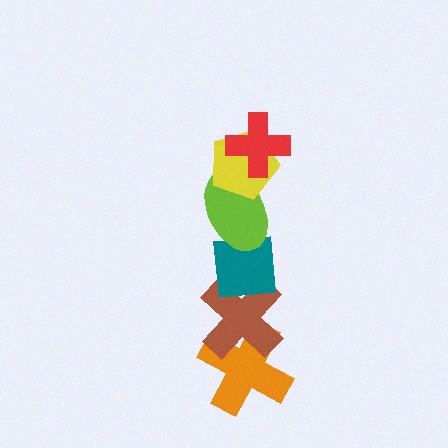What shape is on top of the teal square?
The lime ellipse is on top of the teal square.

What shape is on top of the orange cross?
The brown cross is on top of the orange cross.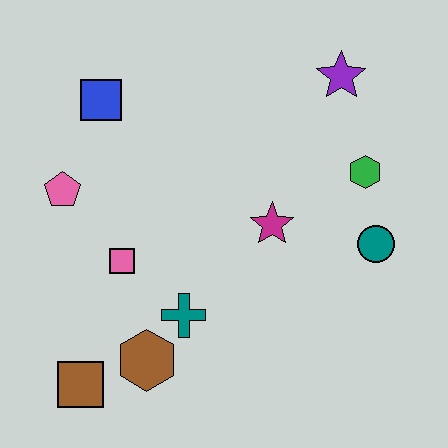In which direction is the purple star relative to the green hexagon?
The purple star is above the green hexagon.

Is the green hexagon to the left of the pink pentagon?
No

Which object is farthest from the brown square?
The purple star is farthest from the brown square.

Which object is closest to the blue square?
The pink pentagon is closest to the blue square.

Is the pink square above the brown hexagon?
Yes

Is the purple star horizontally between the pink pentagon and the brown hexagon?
No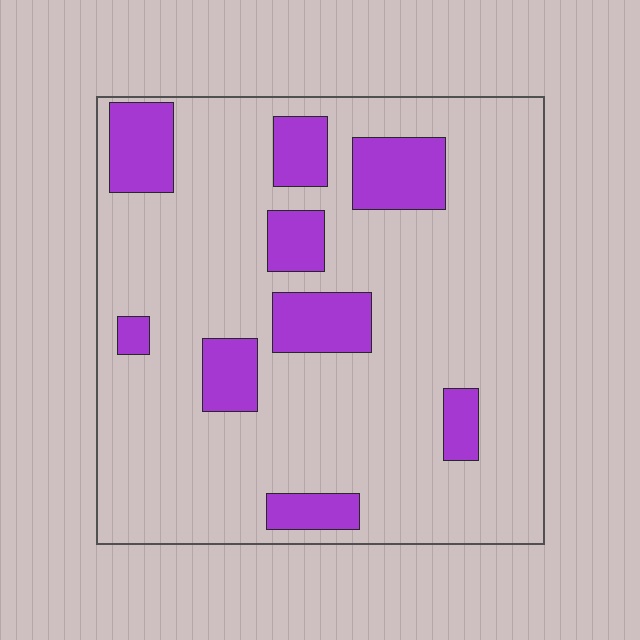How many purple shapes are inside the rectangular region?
9.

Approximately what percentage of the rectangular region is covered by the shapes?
Approximately 20%.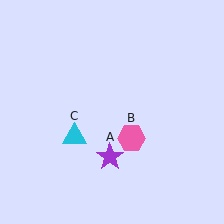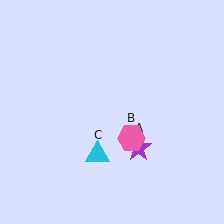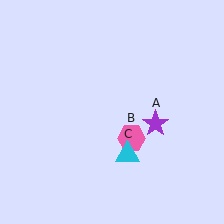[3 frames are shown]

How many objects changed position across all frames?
2 objects changed position: purple star (object A), cyan triangle (object C).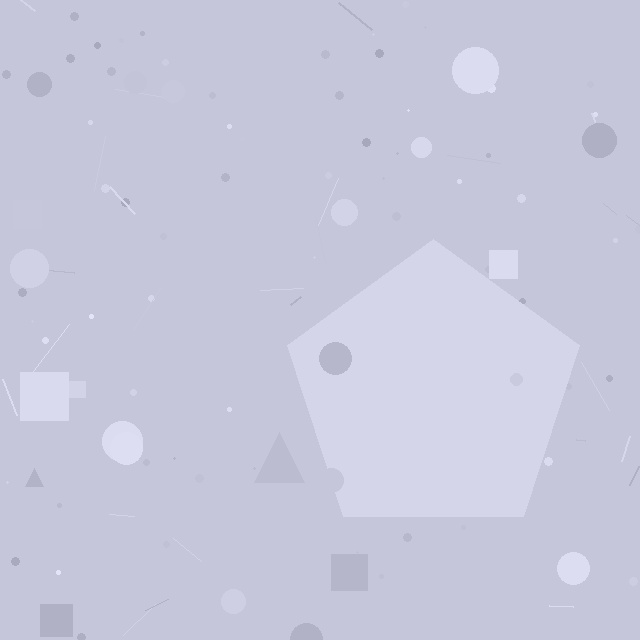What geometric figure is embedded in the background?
A pentagon is embedded in the background.